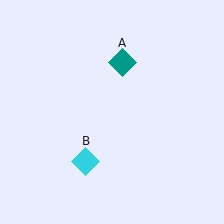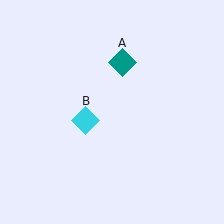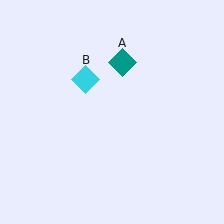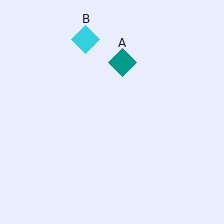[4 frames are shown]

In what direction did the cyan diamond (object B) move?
The cyan diamond (object B) moved up.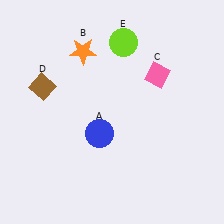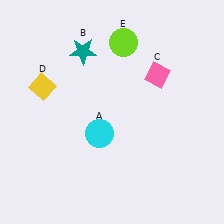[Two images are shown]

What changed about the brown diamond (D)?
In Image 1, D is brown. In Image 2, it changed to yellow.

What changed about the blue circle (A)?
In Image 1, A is blue. In Image 2, it changed to cyan.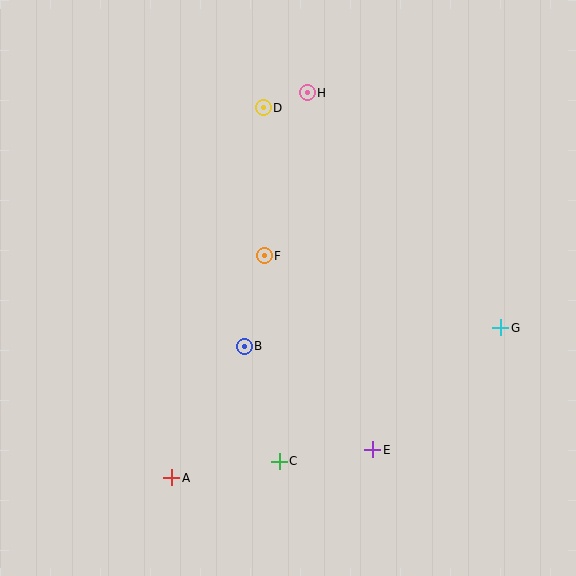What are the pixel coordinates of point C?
Point C is at (279, 461).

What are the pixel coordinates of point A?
Point A is at (172, 478).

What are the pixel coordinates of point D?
Point D is at (263, 108).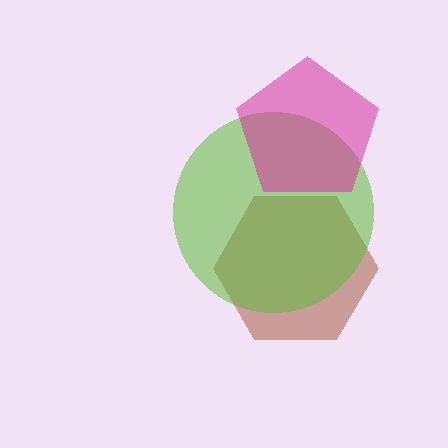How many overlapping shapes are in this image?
There are 3 overlapping shapes in the image.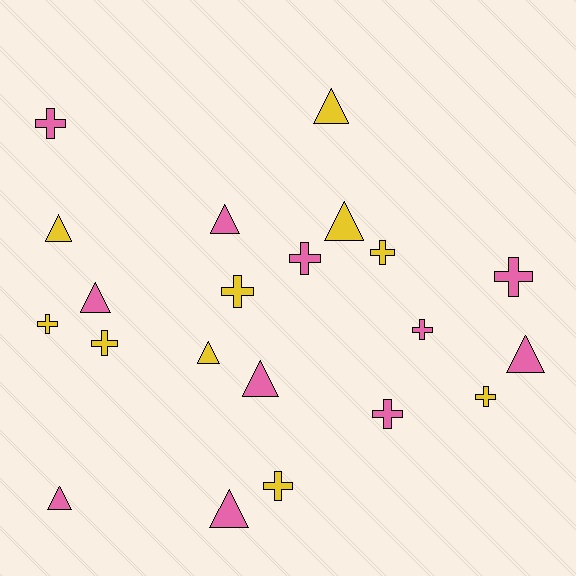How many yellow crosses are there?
There are 6 yellow crosses.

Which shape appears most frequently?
Cross, with 11 objects.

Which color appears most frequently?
Pink, with 11 objects.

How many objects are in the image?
There are 21 objects.